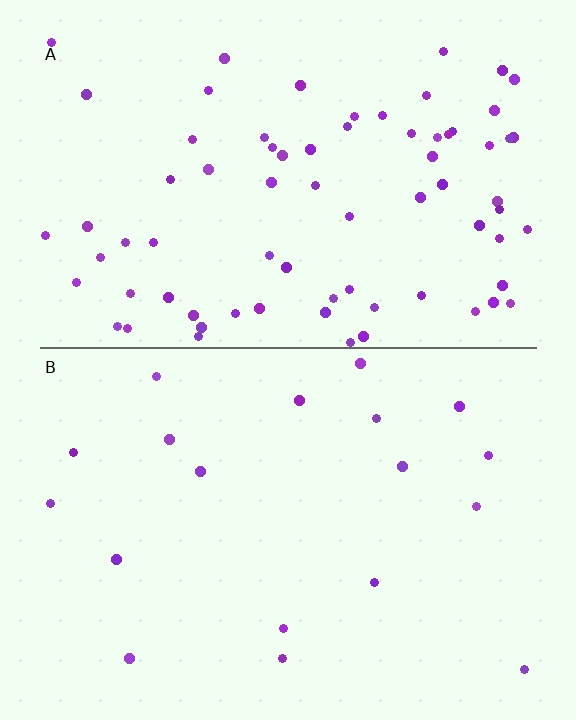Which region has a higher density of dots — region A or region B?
A (the top).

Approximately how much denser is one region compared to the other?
Approximately 4.0× — region A over region B.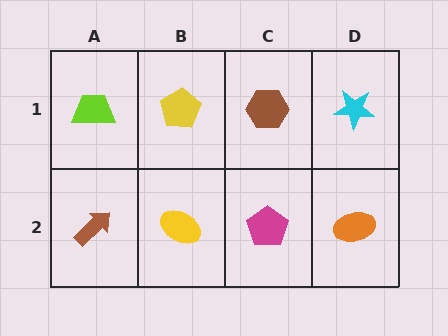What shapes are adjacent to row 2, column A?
A lime trapezoid (row 1, column A), a yellow ellipse (row 2, column B).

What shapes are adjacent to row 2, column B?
A yellow pentagon (row 1, column B), a brown arrow (row 2, column A), a magenta pentagon (row 2, column C).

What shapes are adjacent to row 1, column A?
A brown arrow (row 2, column A), a yellow pentagon (row 1, column B).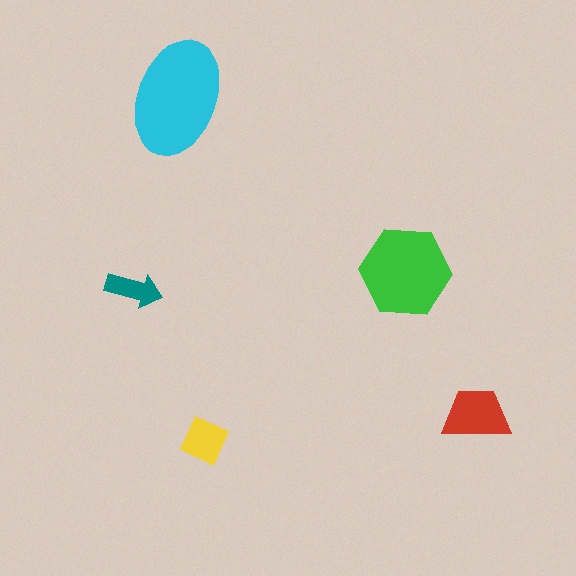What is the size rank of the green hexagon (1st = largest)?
2nd.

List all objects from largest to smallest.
The cyan ellipse, the green hexagon, the red trapezoid, the yellow square, the teal arrow.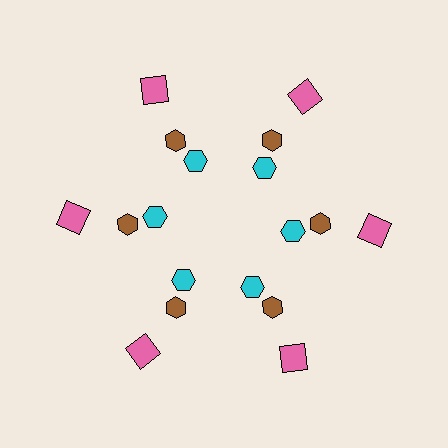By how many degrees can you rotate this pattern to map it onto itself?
The pattern maps onto itself every 60 degrees of rotation.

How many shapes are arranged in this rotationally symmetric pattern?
There are 18 shapes, arranged in 6 groups of 3.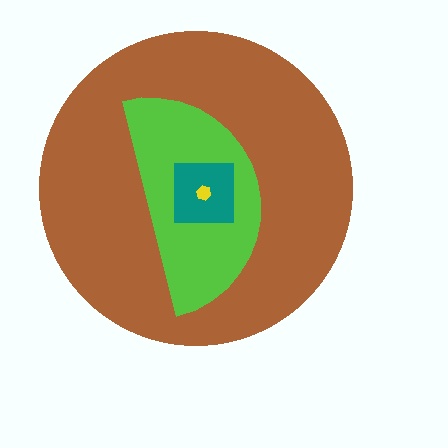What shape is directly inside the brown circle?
The lime semicircle.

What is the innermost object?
The yellow hexagon.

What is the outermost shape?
The brown circle.